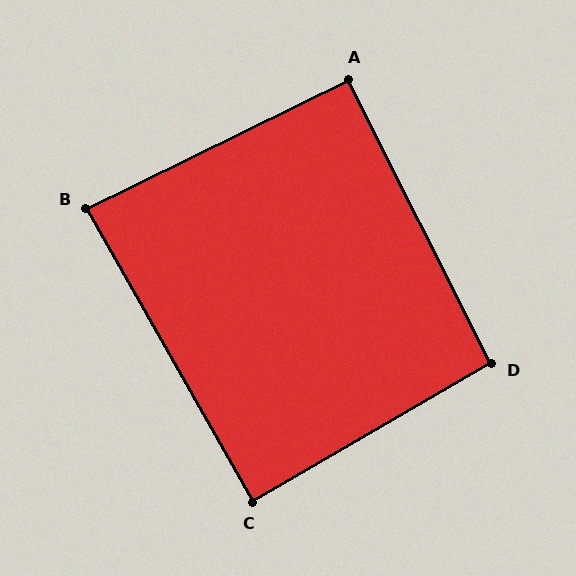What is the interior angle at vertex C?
Approximately 89 degrees (approximately right).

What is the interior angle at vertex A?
Approximately 91 degrees (approximately right).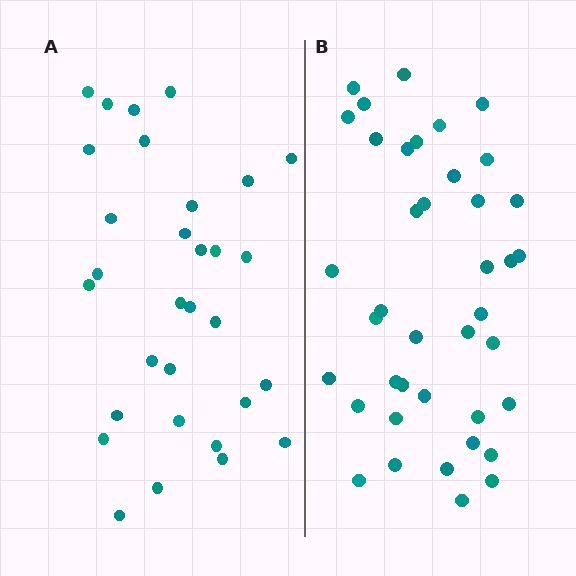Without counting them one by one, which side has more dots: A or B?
Region B (the right region) has more dots.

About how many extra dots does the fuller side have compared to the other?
Region B has roughly 8 or so more dots than region A.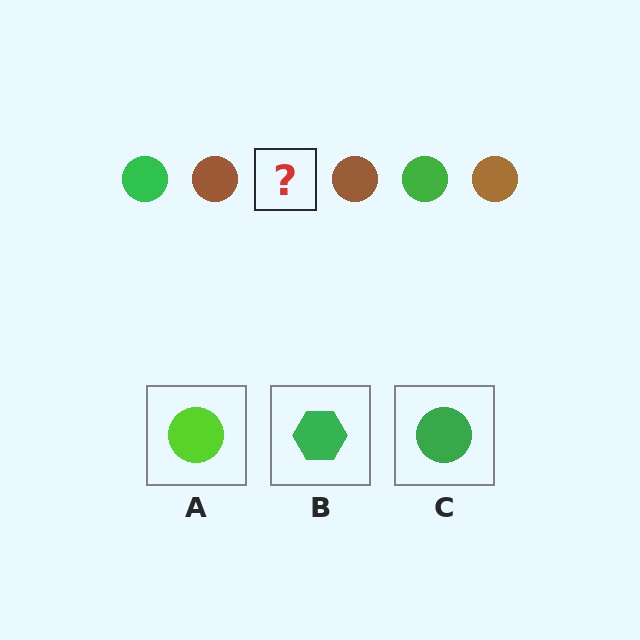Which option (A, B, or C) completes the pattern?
C.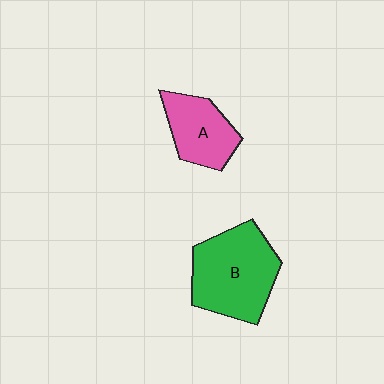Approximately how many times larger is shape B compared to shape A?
Approximately 1.6 times.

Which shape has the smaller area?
Shape A (pink).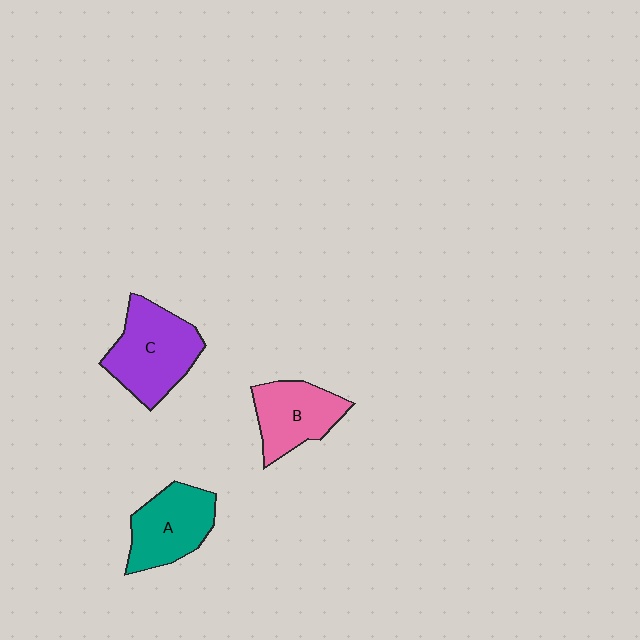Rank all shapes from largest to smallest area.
From largest to smallest: C (purple), A (teal), B (pink).